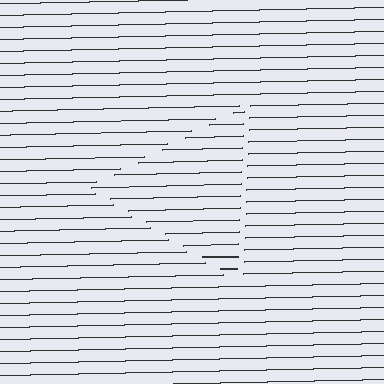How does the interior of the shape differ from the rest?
The interior of the shape contains the same grating, shifted by half a period — the contour is defined by the phase discontinuity where line-ends from the inner and outer gratings abut.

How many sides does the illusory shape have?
3 sides — the line-ends trace a triangle.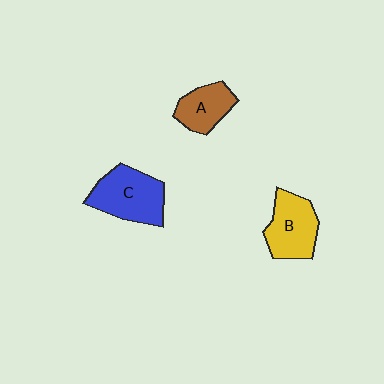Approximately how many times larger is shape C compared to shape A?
Approximately 1.5 times.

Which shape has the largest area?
Shape C (blue).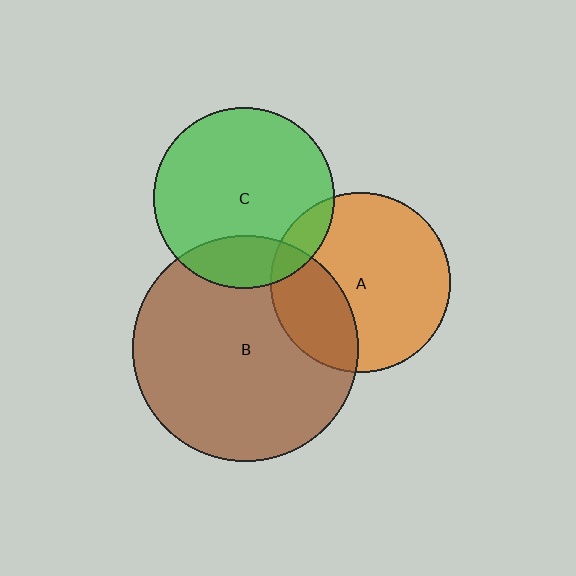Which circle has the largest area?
Circle B (brown).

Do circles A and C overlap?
Yes.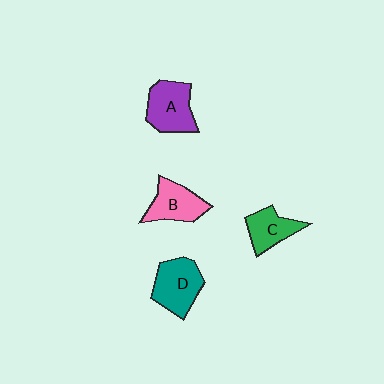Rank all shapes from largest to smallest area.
From largest to smallest: D (teal), A (purple), B (pink), C (green).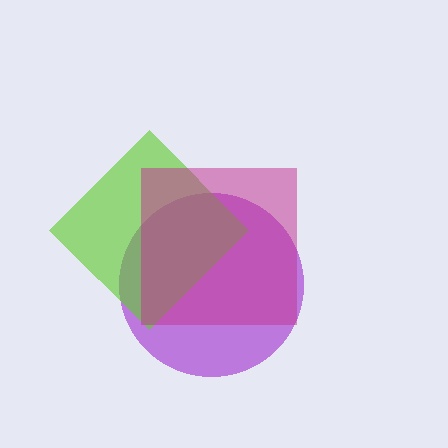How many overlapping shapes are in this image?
There are 3 overlapping shapes in the image.